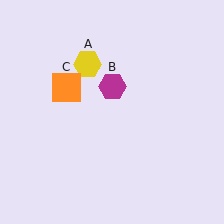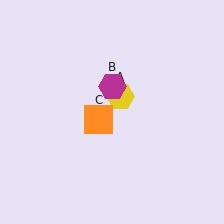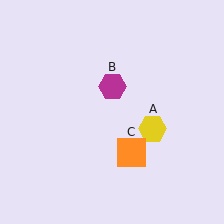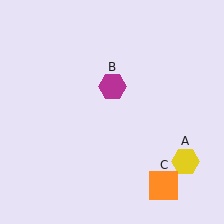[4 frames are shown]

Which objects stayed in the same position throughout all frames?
Magenta hexagon (object B) remained stationary.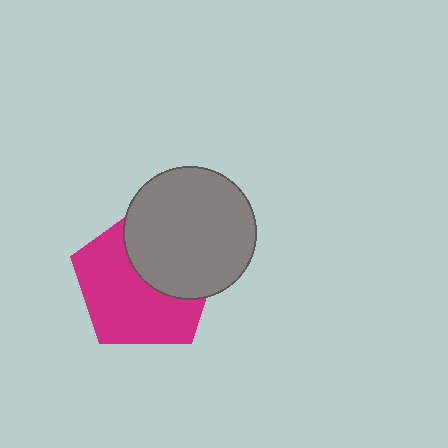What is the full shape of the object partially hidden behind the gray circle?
The partially hidden object is a magenta pentagon.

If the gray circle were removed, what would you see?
You would see the complete magenta pentagon.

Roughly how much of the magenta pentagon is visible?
About half of it is visible (roughly 59%).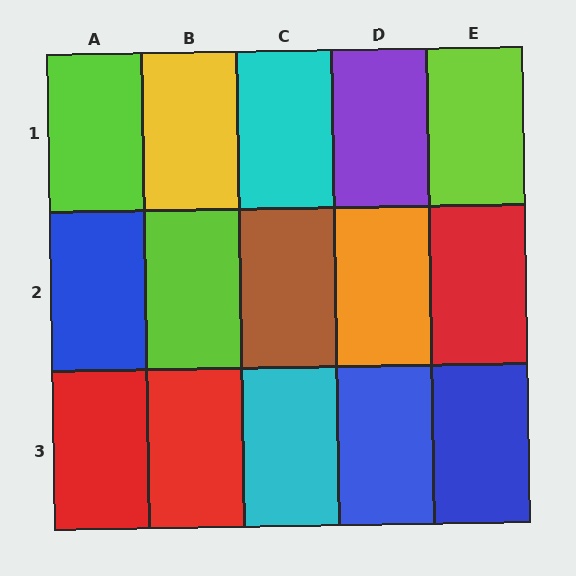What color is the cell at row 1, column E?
Lime.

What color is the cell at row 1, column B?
Yellow.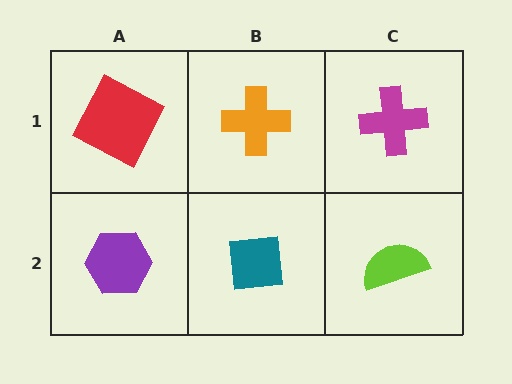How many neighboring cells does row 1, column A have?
2.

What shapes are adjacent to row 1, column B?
A teal square (row 2, column B), a red square (row 1, column A), a magenta cross (row 1, column C).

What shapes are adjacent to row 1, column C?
A lime semicircle (row 2, column C), an orange cross (row 1, column B).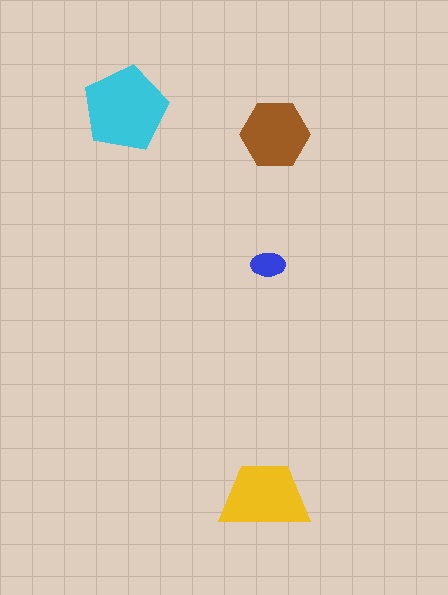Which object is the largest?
The cyan pentagon.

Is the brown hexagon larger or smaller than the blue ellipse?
Larger.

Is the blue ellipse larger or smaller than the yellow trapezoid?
Smaller.